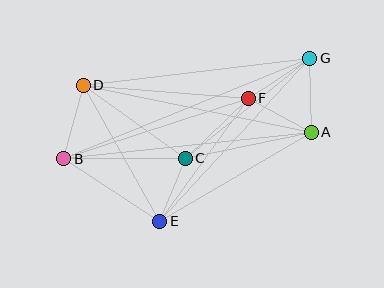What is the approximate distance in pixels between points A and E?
The distance between A and E is approximately 176 pixels.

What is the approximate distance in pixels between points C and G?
The distance between C and G is approximately 159 pixels.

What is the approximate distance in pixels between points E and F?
The distance between E and F is approximately 151 pixels.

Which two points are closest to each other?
Points C and E are closest to each other.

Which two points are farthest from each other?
Points B and G are farthest from each other.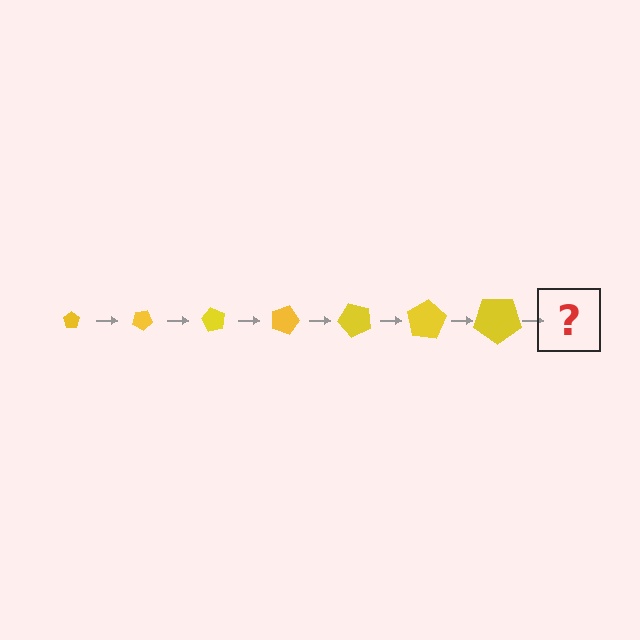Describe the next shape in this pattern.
It should be a pentagon, larger than the previous one and rotated 210 degrees from the start.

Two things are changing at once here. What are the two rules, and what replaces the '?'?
The two rules are that the pentagon grows larger each step and it rotates 30 degrees each step. The '?' should be a pentagon, larger than the previous one and rotated 210 degrees from the start.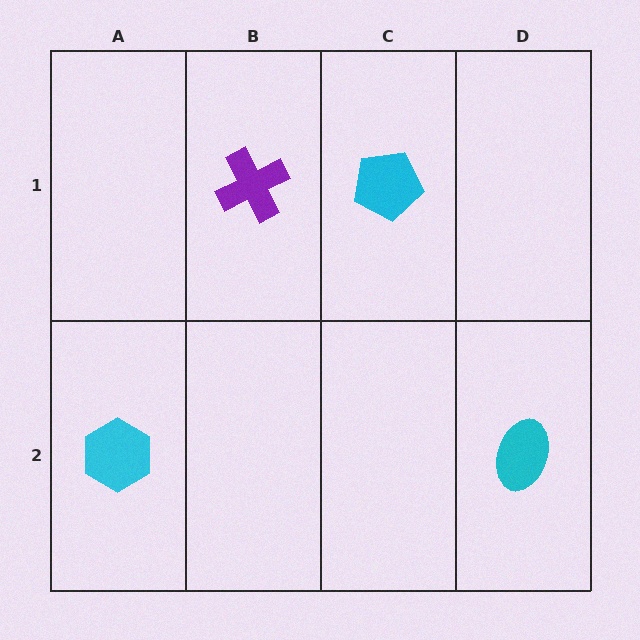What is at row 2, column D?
A cyan ellipse.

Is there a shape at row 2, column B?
No, that cell is empty.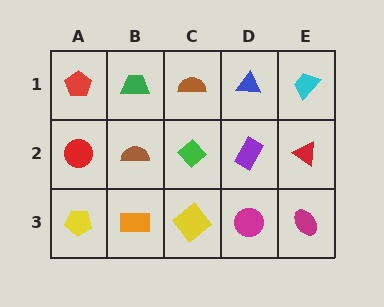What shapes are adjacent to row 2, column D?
A blue triangle (row 1, column D), a magenta circle (row 3, column D), a green diamond (row 2, column C), a red triangle (row 2, column E).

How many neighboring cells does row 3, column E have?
2.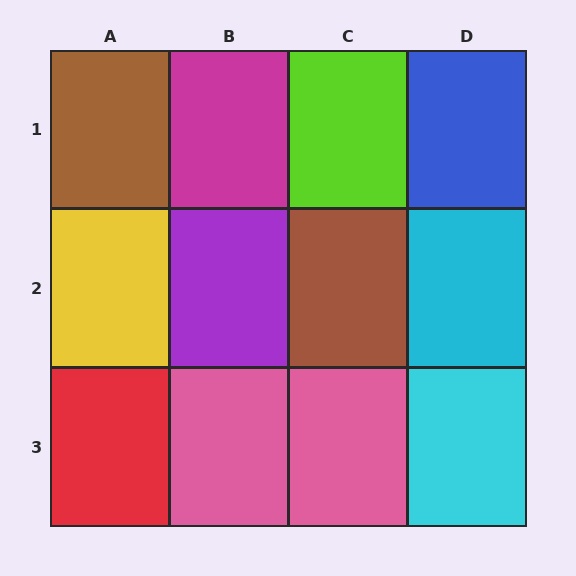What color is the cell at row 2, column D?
Cyan.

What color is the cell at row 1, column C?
Lime.